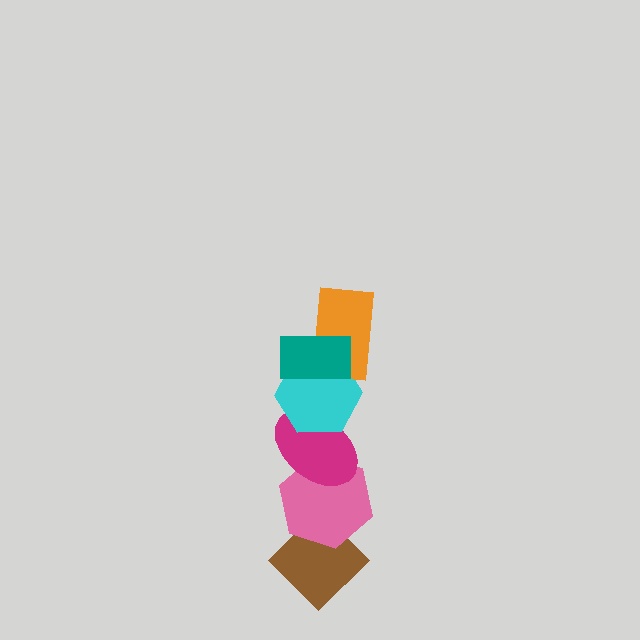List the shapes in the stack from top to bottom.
From top to bottom: the teal rectangle, the orange rectangle, the cyan hexagon, the magenta ellipse, the pink hexagon, the brown diamond.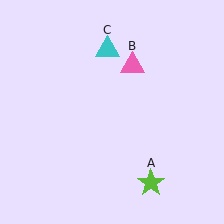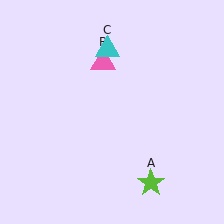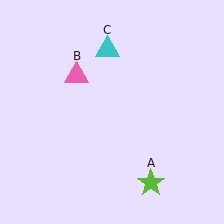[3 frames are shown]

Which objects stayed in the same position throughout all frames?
Lime star (object A) and cyan triangle (object C) remained stationary.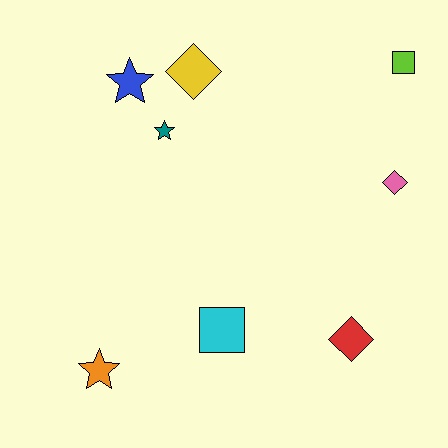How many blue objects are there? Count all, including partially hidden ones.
There is 1 blue object.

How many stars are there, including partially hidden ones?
There are 3 stars.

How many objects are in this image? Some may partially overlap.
There are 8 objects.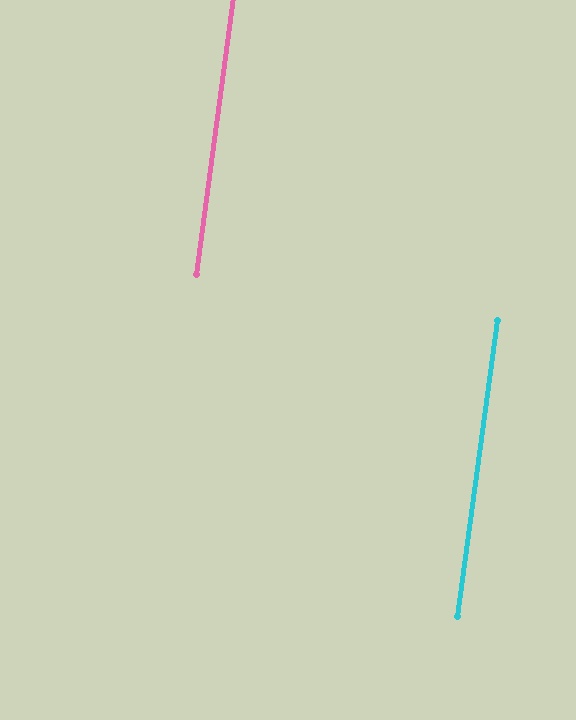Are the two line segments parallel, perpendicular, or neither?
Parallel — their directions differ by only 0.0°.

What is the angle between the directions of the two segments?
Approximately 0 degrees.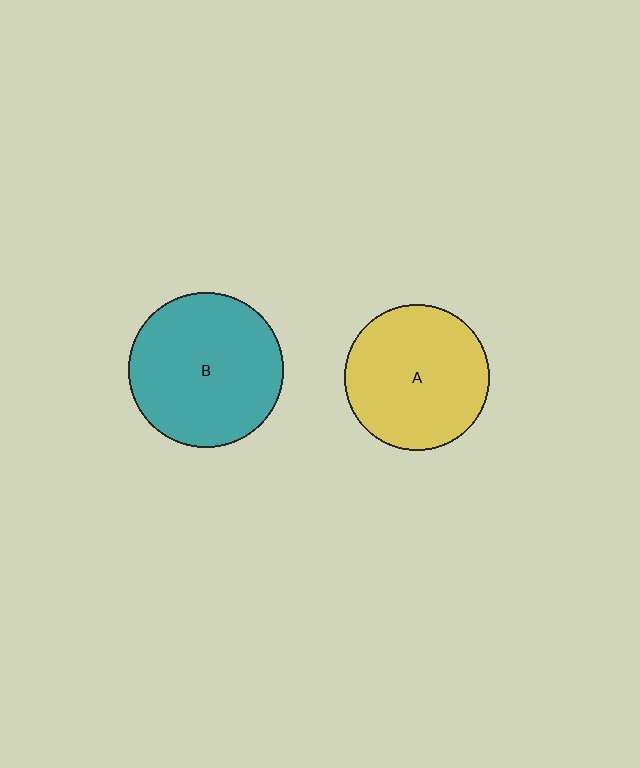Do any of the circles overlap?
No, none of the circles overlap.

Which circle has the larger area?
Circle B (teal).